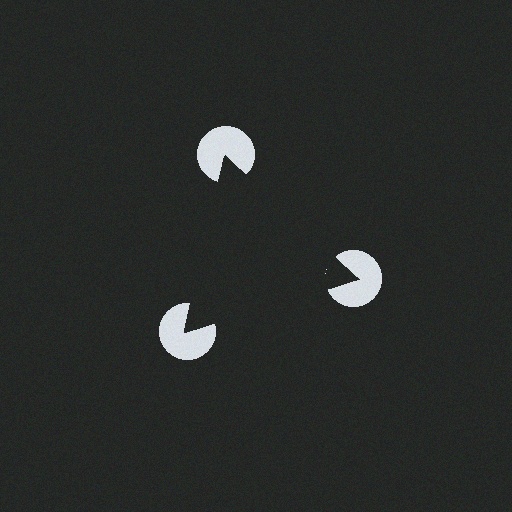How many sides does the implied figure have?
3 sides.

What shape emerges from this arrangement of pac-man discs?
An illusory triangle — its edges are inferred from the aligned wedge cuts in the pac-man discs, not physically drawn.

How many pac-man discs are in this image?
There are 3 — one at each vertex of the illusory triangle.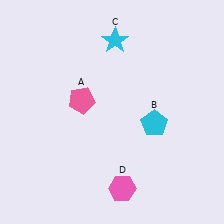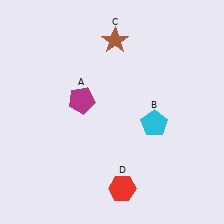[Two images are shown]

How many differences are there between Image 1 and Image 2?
There are 3 differences between the two images.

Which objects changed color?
A changed from pink to magenta. C changed from cyan to brown. D changed from pink to red.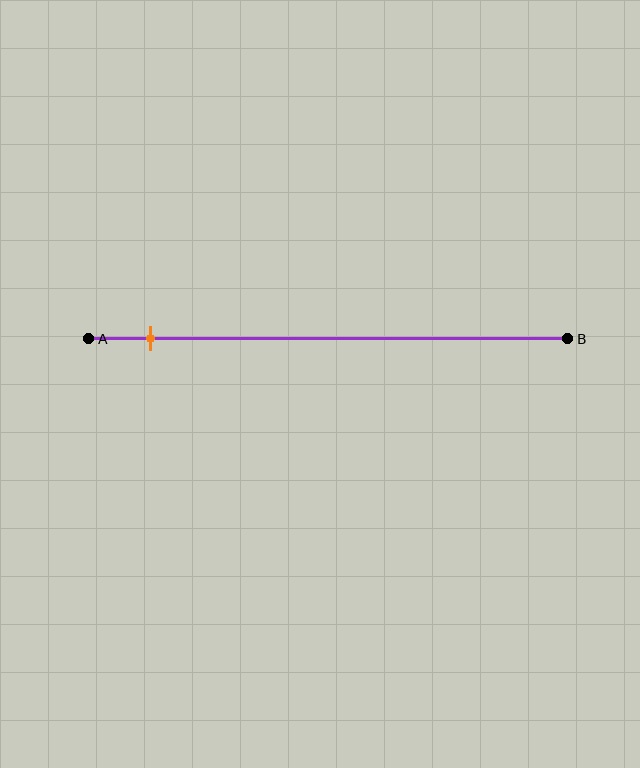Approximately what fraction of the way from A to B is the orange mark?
The orange mark is approximately 15% of the way from A to B.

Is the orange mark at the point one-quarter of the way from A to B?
No, the mark is at about 15% from A, not at the 25% one-quarter point.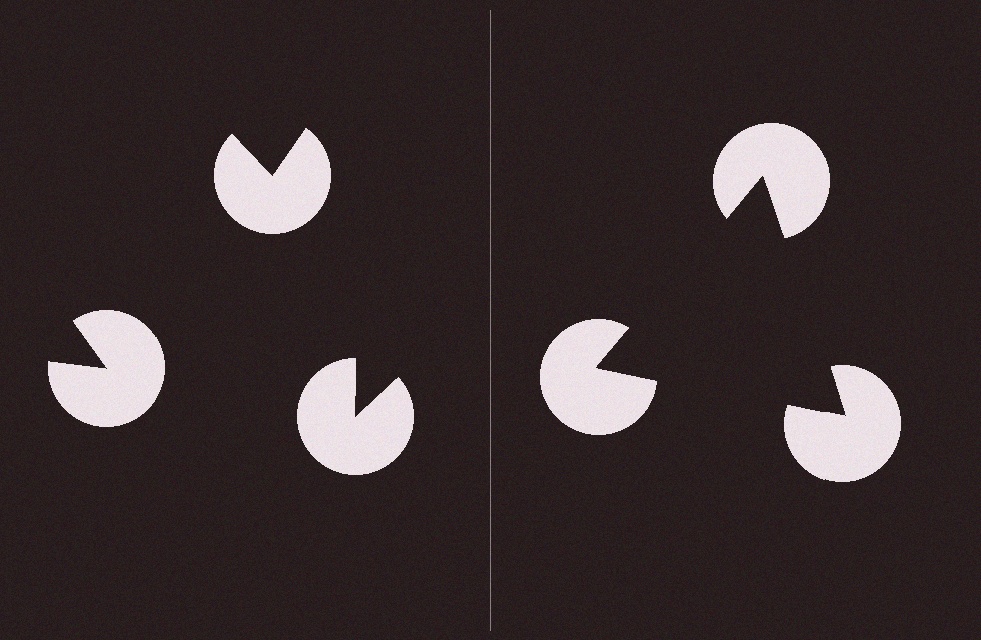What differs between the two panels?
The pac-man discs are positioned identically on both sides; only the wedge orientations differ. On the right they align to a triangle; on the left they are misaligned.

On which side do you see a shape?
An illusory triangle appears on the right side. On the left side the wedge cuts are rotated, so no coherent shape forms.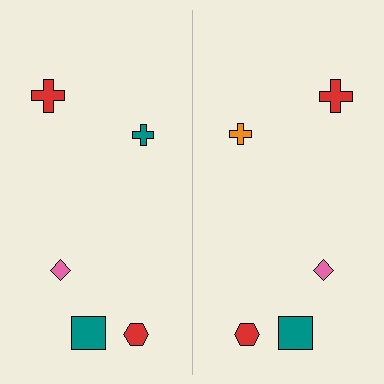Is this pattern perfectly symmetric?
No, the pattern is not perfectly symmetric. The orange cross on the right side breaks the symmetry — its mirror counterpart is teal.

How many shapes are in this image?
There are 10 shapes in this image.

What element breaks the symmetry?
The orange cross on the right side breaks the symmetry — its mirror counterpart is teal.